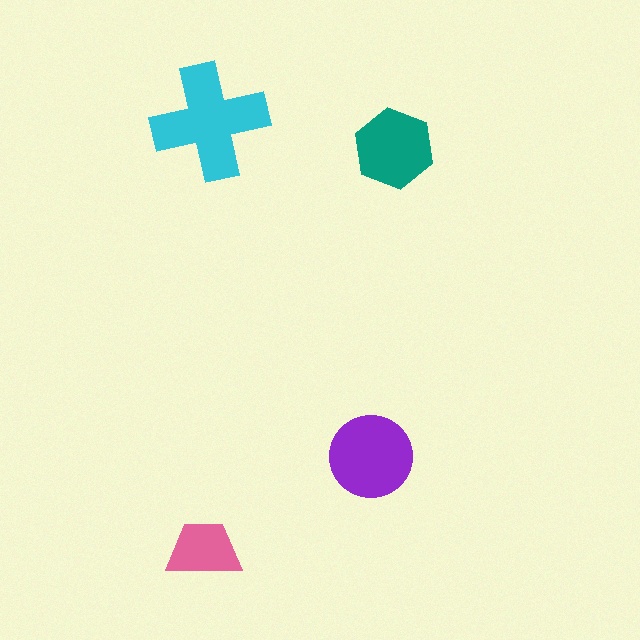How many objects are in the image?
There are 4 objects in the image.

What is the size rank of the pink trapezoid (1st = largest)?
4th.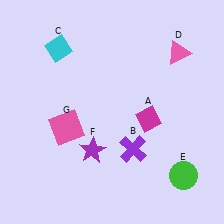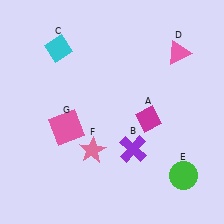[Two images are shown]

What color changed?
The star (F) changed from purple in Image 1 to pink in Image 2.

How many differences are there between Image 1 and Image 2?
There is 1 difference between the two images.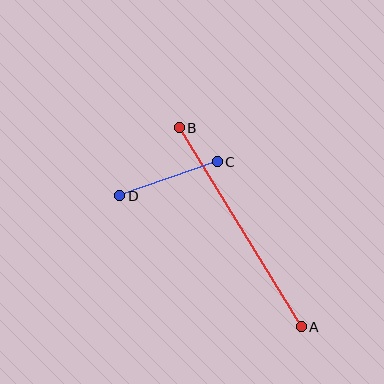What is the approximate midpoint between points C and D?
The midpoint is at approximately (168, 179) pixels.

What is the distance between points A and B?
The distance is approximately 233 pixels.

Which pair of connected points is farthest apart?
Points A and B are farthest apart.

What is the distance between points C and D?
The distance is approximately 103 pixels.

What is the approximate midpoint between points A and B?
The midpoint is at approximately (240, 227) pixels.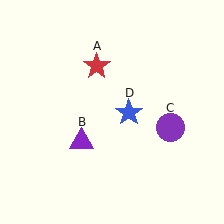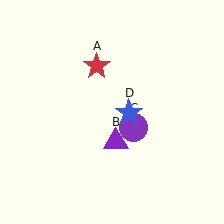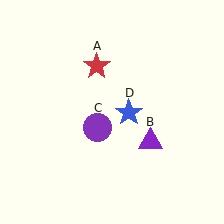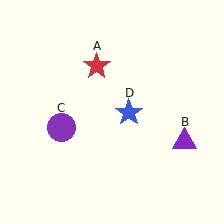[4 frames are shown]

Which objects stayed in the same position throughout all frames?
Red star (object A) and blue star (object D) remained stationary.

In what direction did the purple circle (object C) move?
The purple circle (object C) moved left.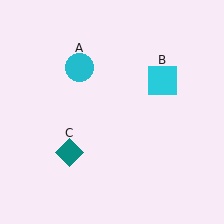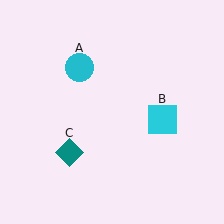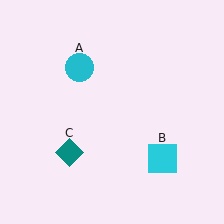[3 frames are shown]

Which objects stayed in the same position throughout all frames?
Cyan circle (object A) and teal diamond (object C) remained stationary.